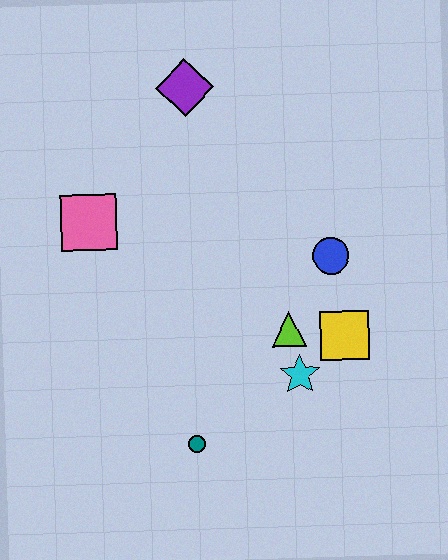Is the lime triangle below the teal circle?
No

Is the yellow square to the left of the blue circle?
No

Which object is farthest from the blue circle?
The pink square is farthest from the blue circle.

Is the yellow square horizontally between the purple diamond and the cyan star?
No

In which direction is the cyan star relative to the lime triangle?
The cyan star is below the lime triangle.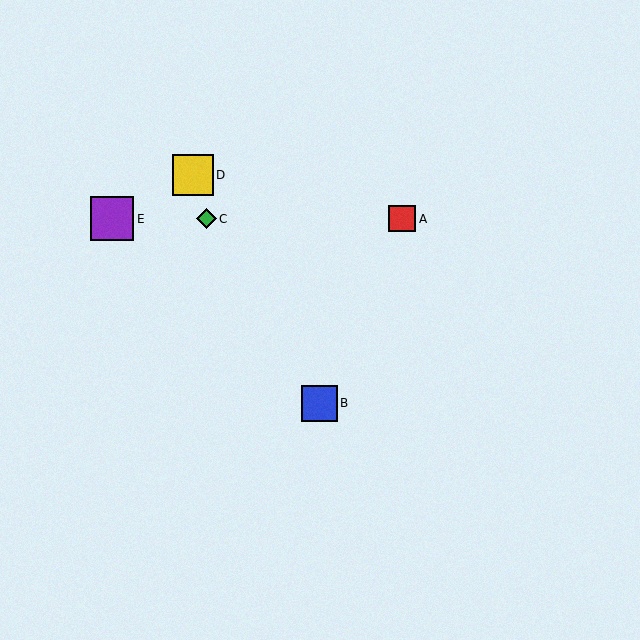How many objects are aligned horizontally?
3 objects (A, C, E) are aligned horizontally.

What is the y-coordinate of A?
Object A is at y≈219.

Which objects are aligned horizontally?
Objects A, C, E are aligned horizontally.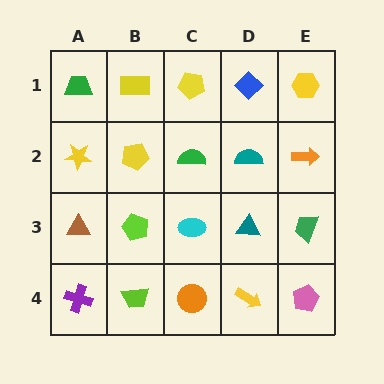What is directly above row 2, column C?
A yellow pentagon.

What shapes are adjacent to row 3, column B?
A yellow pentagon (row 2, column B), a lime trapezoid (row 4, column B), a brown triangle (row 3, column A), a cyan ellipse (row 3, column C).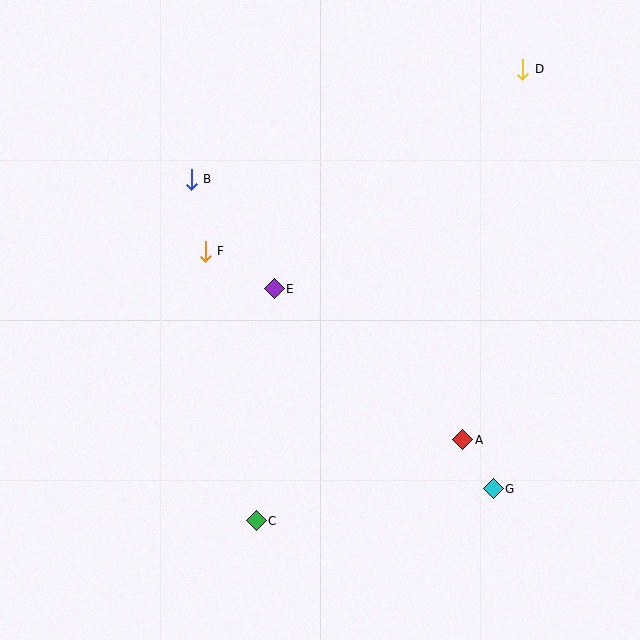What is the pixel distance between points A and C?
The distance between A and C is 222 pixels.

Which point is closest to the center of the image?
Point E at (274, 289) is closest to the center.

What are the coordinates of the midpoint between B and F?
The midpoint between B and F is at (198, 215).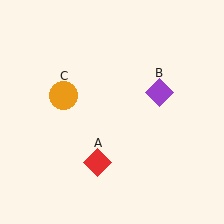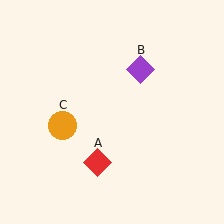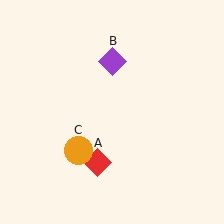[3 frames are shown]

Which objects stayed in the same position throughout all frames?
Red diamond (object A) remained stationary.